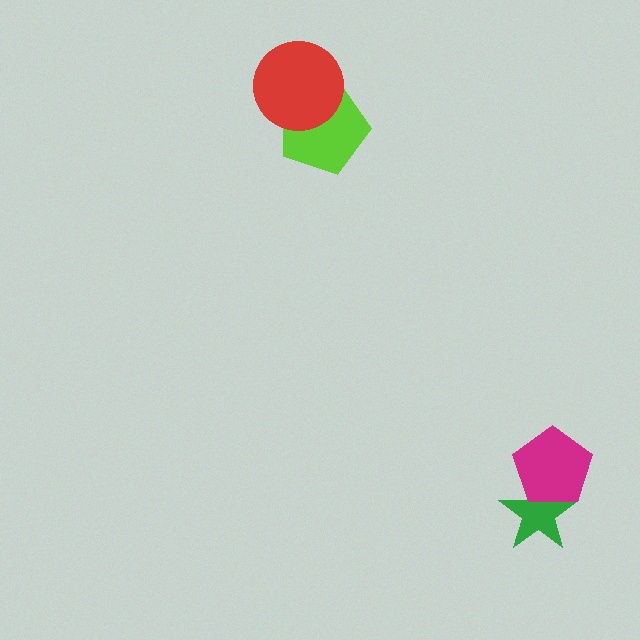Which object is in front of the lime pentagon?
The red circle is in front of the lime pentagon.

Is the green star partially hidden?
Yes, it is partially covered by another shape.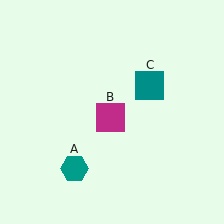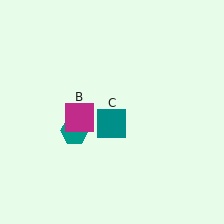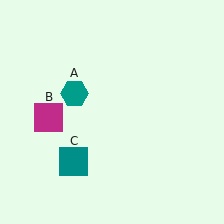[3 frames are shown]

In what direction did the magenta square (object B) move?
The magenta square (object B) moved left.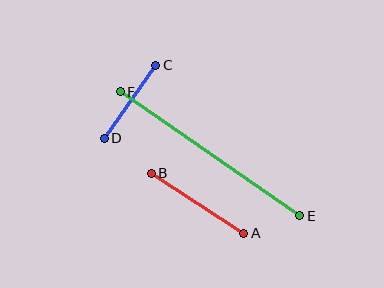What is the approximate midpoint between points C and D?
The midpoint is at approximately (130, 102) pixels.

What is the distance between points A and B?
The distance is approximately 110 pixels.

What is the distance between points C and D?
The distance is approximately 90 pixels.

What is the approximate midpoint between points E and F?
The midpoint is at approximately (210, 154) pixels.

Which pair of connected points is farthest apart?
Points E and F are farthest apart.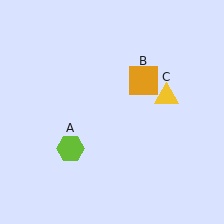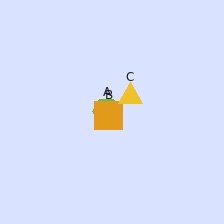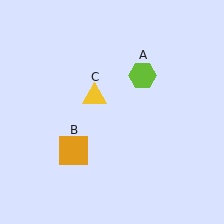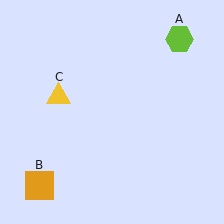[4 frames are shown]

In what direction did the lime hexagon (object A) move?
The lime hexagon (object A) moved up and to the right.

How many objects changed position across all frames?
3 objects changed position: lime hexagon (object A), orange square (object B), yellow triangle (object C).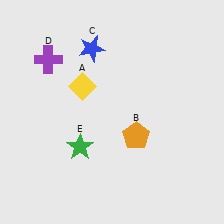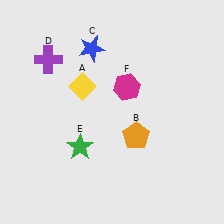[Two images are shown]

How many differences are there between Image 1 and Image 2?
There is 1 difference between the two images.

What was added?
A magenta hexagon (F) was added in Image 2.